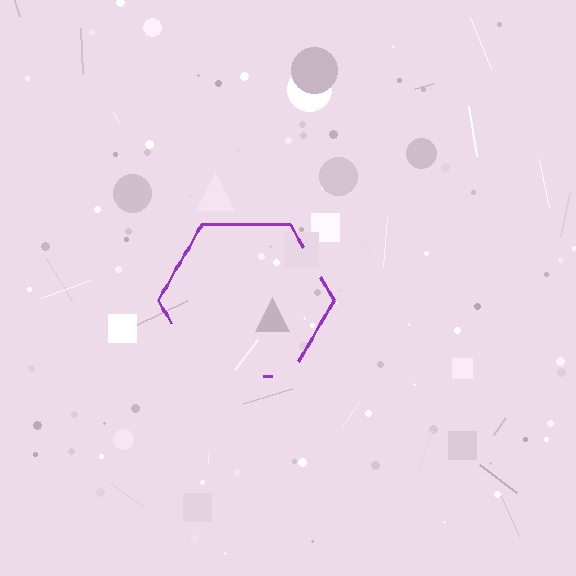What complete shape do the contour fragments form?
The contour fragments form a hexagon.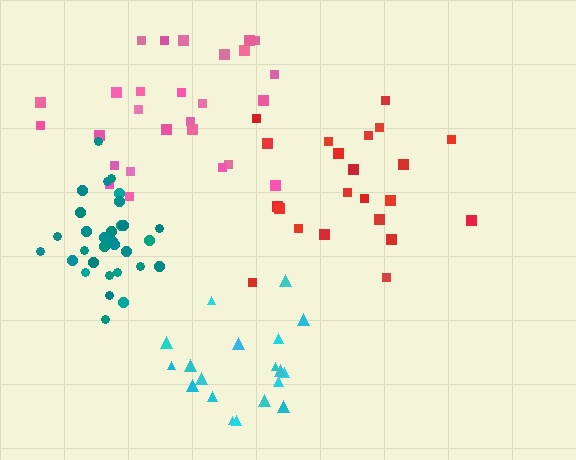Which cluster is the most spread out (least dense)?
Red.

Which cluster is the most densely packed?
Teal.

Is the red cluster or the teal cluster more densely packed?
Teal.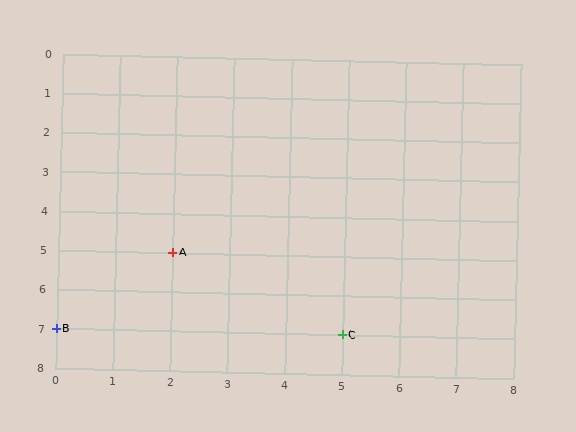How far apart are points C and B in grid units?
Points C and B are 5 columns apart.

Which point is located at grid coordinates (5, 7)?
Point C is at (5, 7).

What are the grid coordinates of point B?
Point B is at grid coordinates (0, 7).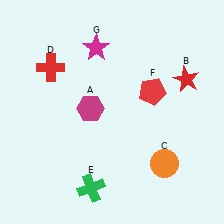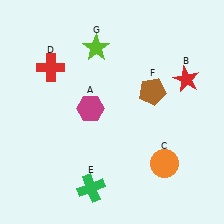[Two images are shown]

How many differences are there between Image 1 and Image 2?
There are 2 differences between the two images.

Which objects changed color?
F changed from red to brown. G changed from magenta to lime.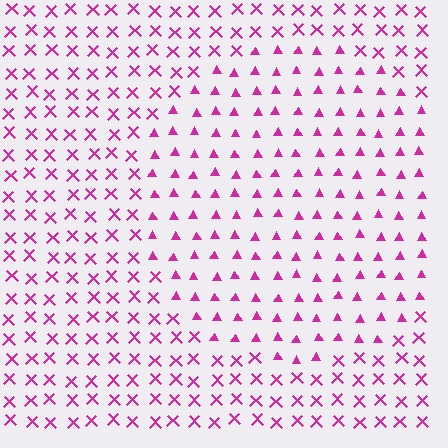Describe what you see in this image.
The image is filled with small magenta elements arranged in a uniform grid. A circle-shaped region contains triangles, while the surrounding area contains X marks. The boundary is defined purely by the change in element shape.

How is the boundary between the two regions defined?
The boundary is defined by a change in element shape: triangles inside vs. X marks outside. All elements share the same color and spacing.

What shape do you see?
I see a circle.